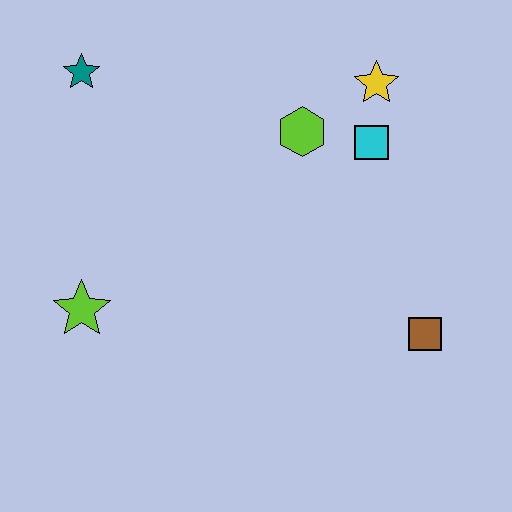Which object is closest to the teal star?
The lime hexagon is closest to the teal star.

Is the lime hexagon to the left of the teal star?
No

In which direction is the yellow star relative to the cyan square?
The yellow star is above the cyan square.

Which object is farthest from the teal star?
The brown square is farthest from the teal star.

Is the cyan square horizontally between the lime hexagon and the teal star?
No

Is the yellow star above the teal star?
No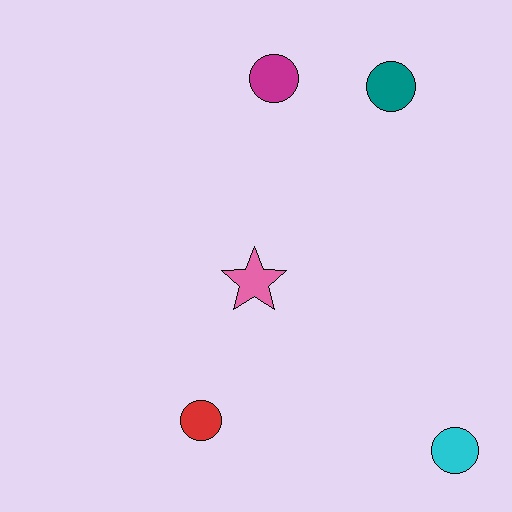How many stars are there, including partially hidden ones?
There is 1 star.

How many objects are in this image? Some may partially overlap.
There are 5 objects.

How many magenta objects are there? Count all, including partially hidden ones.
There is 1 magenta object.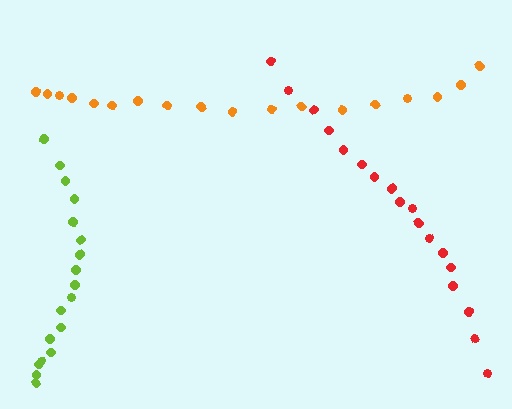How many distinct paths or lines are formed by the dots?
There are 3 distinct paths.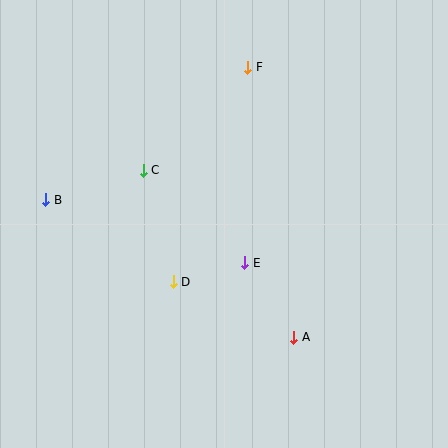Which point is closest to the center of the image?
Point E at (245, 263) is closest to the center.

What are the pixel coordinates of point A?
Point A is at (294, 337).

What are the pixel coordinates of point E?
Point E is at (245, 263).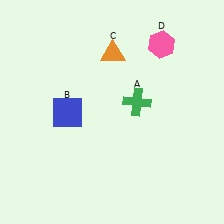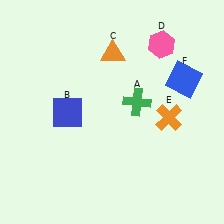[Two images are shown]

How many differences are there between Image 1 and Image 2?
There are 2 differences between the two images.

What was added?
An orange cross (E), a blue square (F) were added in Image 2.